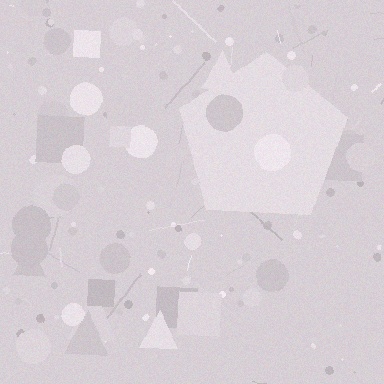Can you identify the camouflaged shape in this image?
The camouflaged shape is a pentagon.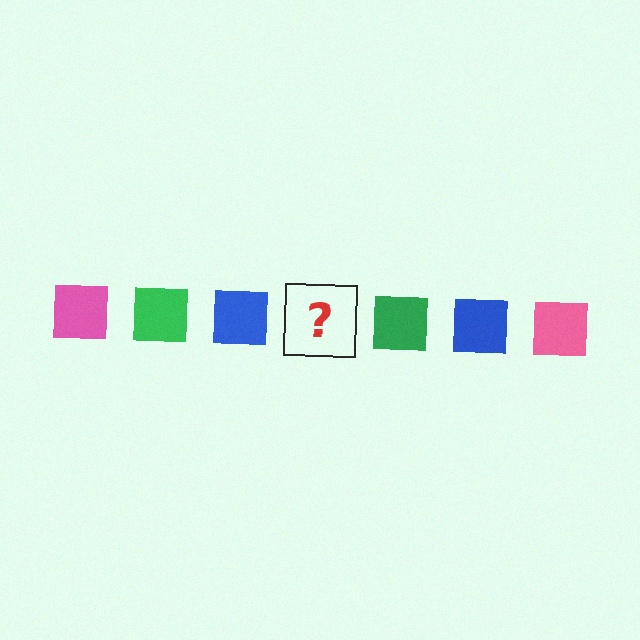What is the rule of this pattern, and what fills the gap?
The rule is that the pattern cycles through pink, green, blue squares. The gap should be filled with a pink square.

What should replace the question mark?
The question mark should be replaced with a pink square.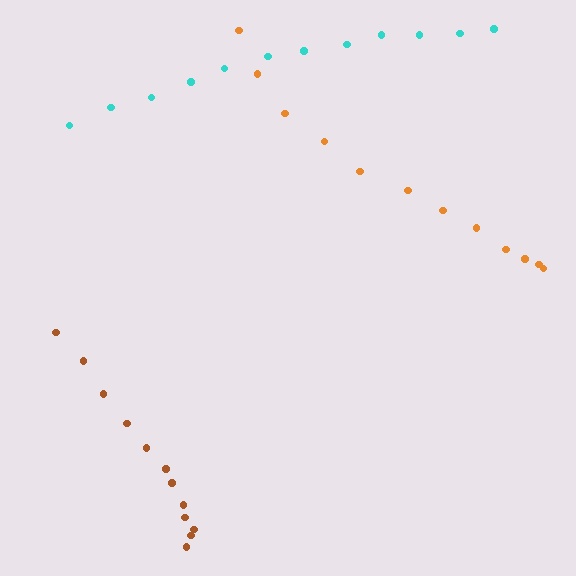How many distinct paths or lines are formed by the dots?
There are 3 distinct paths.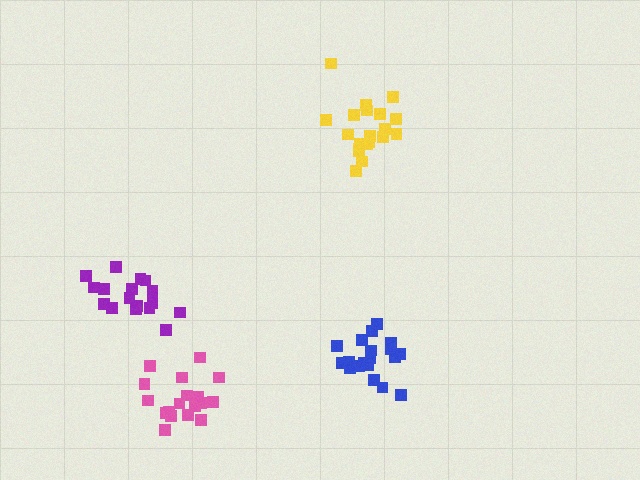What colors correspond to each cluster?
The clusters are colored: yellow, blue, purple, pink.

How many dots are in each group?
Group 1: 20 dots, Group 2: 19 dots, Group 3: 17 dots, Group 4: 18 dots (74 total).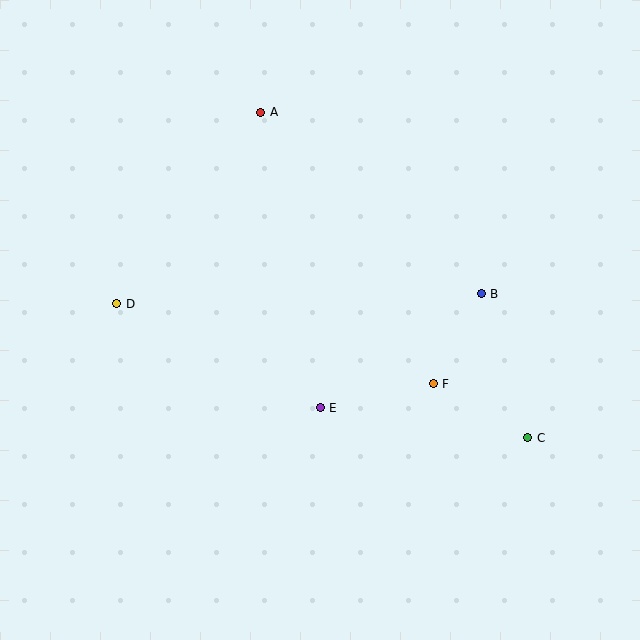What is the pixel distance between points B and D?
The distance between B and D is 364 pixels.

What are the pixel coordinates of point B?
Point B is at (481, 294).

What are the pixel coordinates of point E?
Point E is at (320, 408).